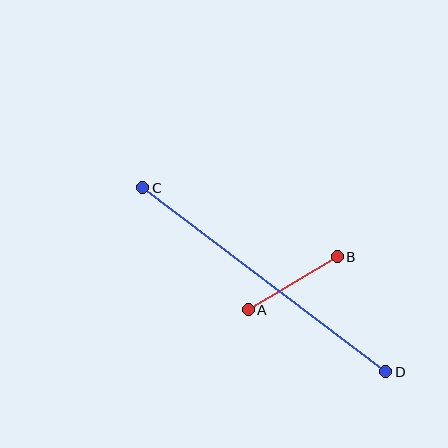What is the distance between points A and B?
The distance is approximately 103 pixels.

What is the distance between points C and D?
The distance is approximately 305 pixels.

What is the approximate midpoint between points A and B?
The midpoint is at approximately (293, 283) pixels.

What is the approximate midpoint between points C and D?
The midpoint is at approximately (264, 280) pixels.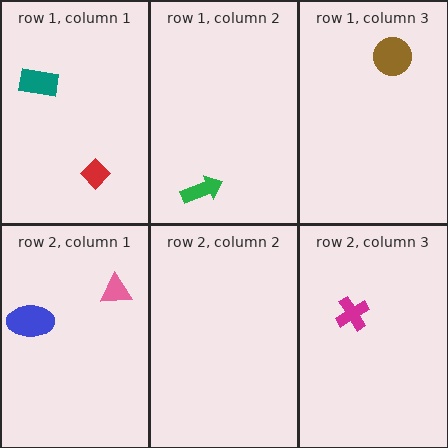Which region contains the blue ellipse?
The row 2, column 1 region.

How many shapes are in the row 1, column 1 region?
2.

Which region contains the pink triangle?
The row 2, column 1 region.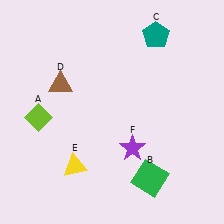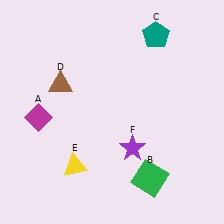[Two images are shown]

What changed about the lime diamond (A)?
In Image 1, A is lime. In Image 2, it changed to magenta.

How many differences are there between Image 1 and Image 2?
There is 1 difference between the two images.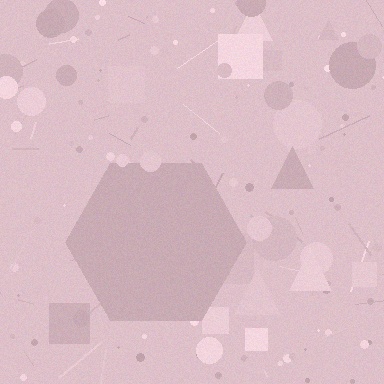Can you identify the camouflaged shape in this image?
The camouflaged shape is a hexagon.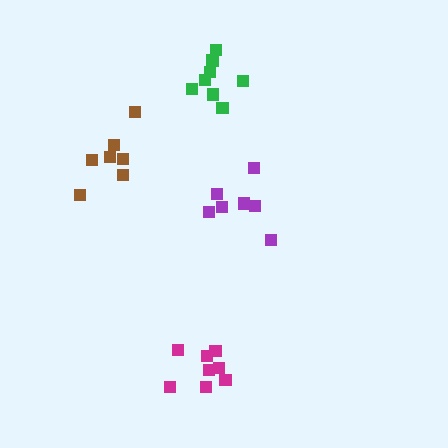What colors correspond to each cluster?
The clusters are colored: purple, magenta, green, brown.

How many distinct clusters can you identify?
There are 4 distinct clusters.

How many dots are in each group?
Group 1: 7 dots, Group 2: 8 dots, Group 3: 8 dots, Group 4: 7 dots (30 total).